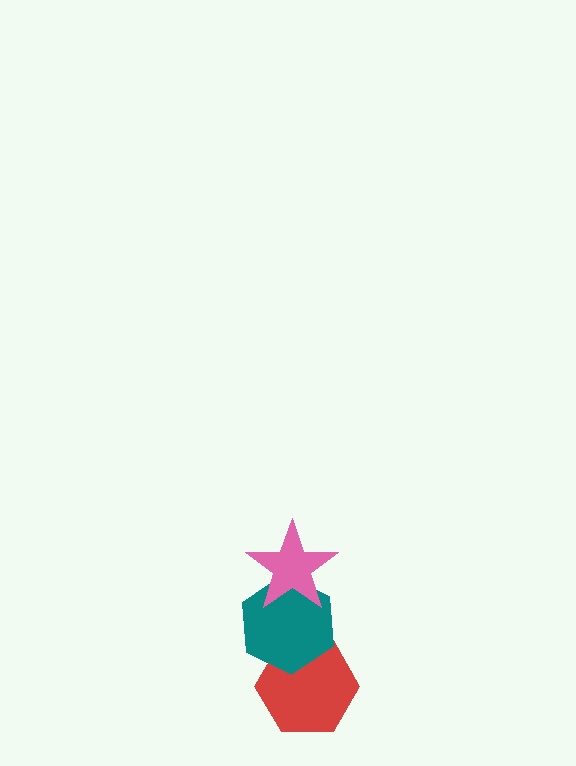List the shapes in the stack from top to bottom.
From top to bottom: the pink star, the teal hexagon, the red hexagon.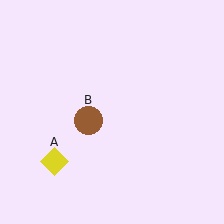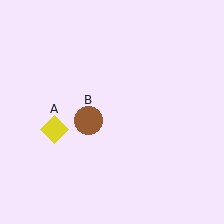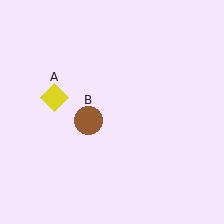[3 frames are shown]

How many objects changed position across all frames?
1 object changed position: yellow diamond (object A).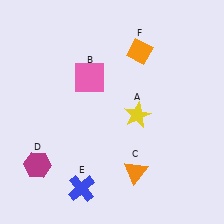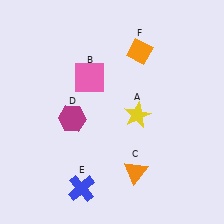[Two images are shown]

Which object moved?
The magenta hexagon (D) moved up.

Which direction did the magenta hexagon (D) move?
The magenta hexagon (D) moved up.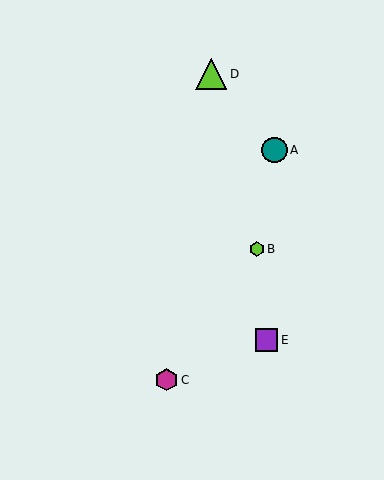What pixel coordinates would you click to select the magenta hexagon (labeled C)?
Click at (167, 380) to select the magenta hexagon C.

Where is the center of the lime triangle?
The center of the lime triangle is at (211, 74).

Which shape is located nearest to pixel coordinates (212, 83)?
The lime triangle (labeled D) at (211, 74) is nearest to that location.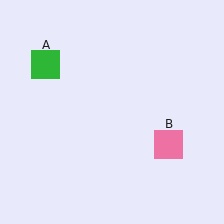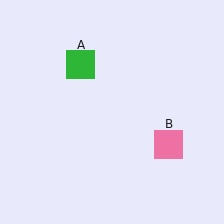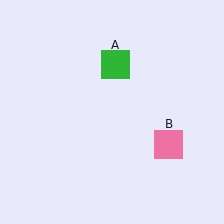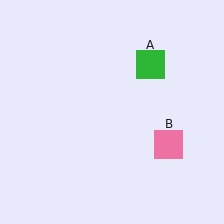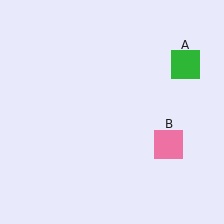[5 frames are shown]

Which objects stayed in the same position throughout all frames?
Pink square (object B) remained stationary.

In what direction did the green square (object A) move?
The green square (object A) moved right.